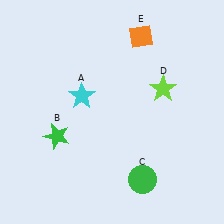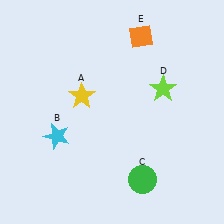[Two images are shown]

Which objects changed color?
A changed from cyan to yellow. B changed from green to cyan.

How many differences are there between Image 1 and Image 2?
There are 2 differences between the two images.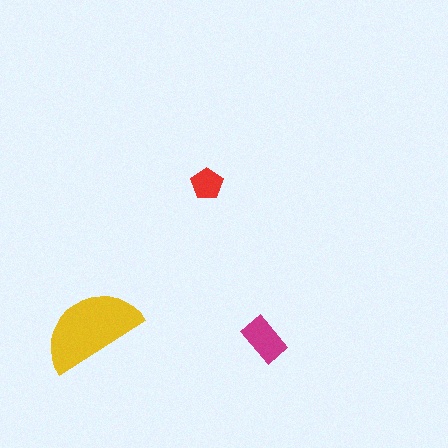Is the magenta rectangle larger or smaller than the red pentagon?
Larger.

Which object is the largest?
The yellow semicircle.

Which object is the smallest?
The red pentagon.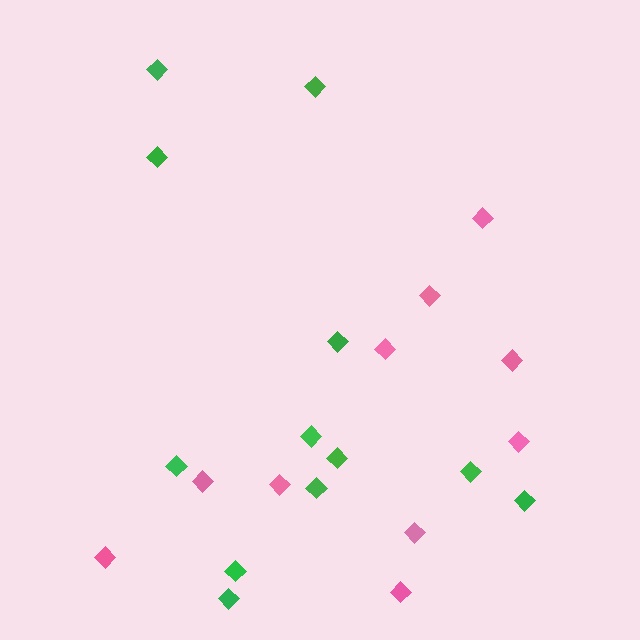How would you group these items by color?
There are 2 groups: one group of green diamonds (12) and one group of pink diamonds (10).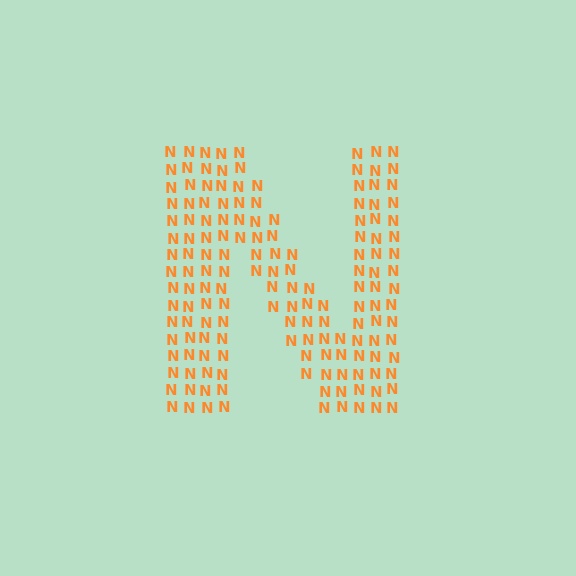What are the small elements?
The small elements are letter N's.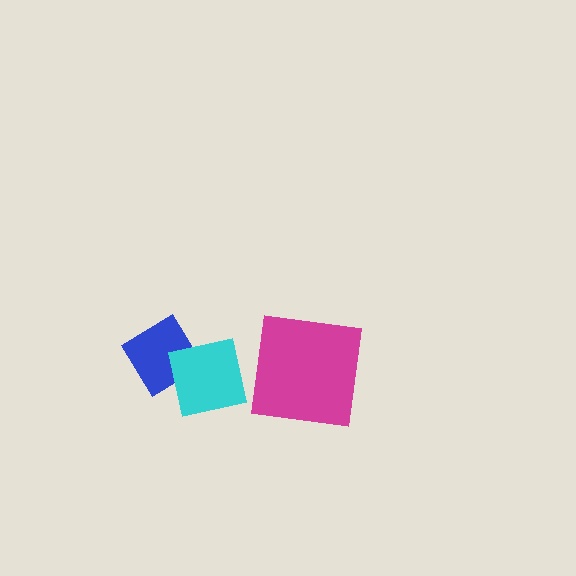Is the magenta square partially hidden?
No, no other shape covers it.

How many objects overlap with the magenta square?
0 objects overlap with the magenta square.